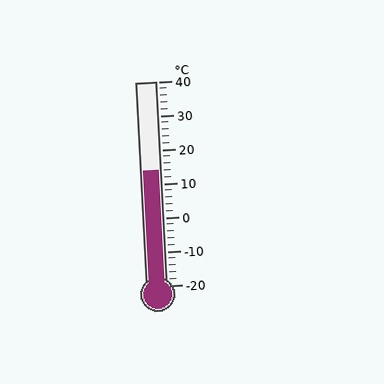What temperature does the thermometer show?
The thermometer shows approximately 14°C.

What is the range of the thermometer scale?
The thermometer scale ranges from -20°C to 40°C.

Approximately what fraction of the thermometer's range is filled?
The thermometer is filled to approximately 55% of its range.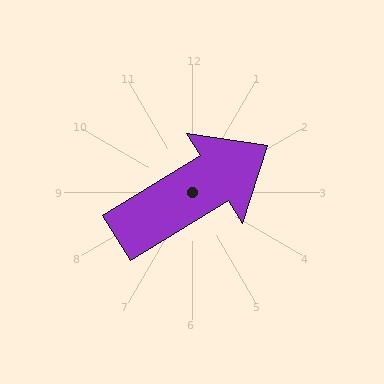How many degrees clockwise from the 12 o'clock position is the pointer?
Approximately 58 degrees.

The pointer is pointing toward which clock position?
Roughly 2 o'clock.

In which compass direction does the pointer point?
Northeast.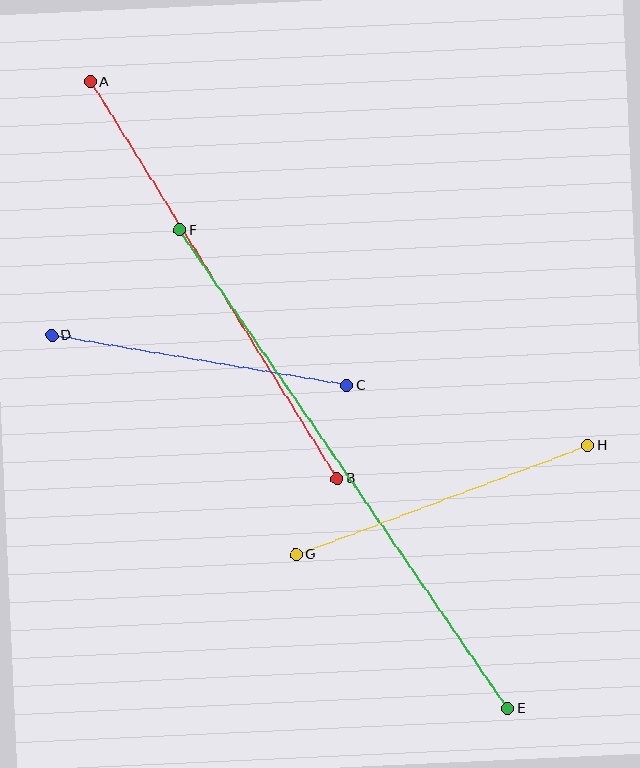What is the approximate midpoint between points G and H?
The midpoint is at approximately (442, 500) pixels.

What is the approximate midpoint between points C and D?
The midpoint is at approximately (199, 361) pixels.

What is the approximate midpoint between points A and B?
The midpoint is at approximately (214, 280) pixels.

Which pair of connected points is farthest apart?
Points E and F are farthest apart.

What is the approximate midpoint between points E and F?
The midpoint is at approximately (344, 469) pixels.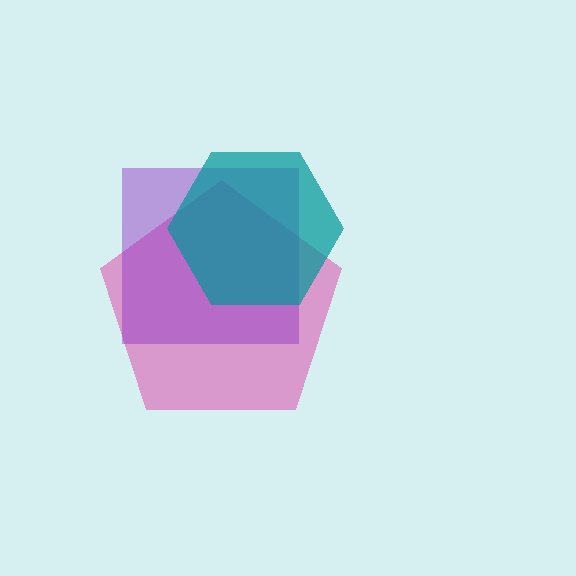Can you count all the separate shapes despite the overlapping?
Yes, there are 3 separate shapes.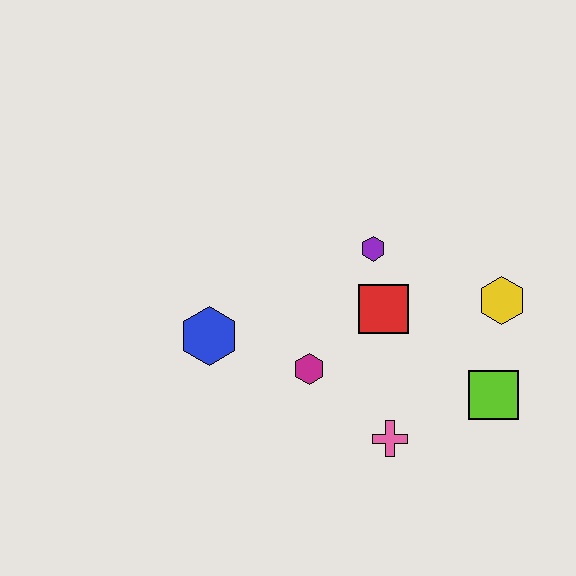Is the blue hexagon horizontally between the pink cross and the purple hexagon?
No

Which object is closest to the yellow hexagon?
The lime square is closest to the yellow hexagon.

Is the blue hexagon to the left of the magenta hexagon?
Yes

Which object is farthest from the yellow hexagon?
The blue hexagon is farthest from the yellow hexagon.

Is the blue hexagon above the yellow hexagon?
No